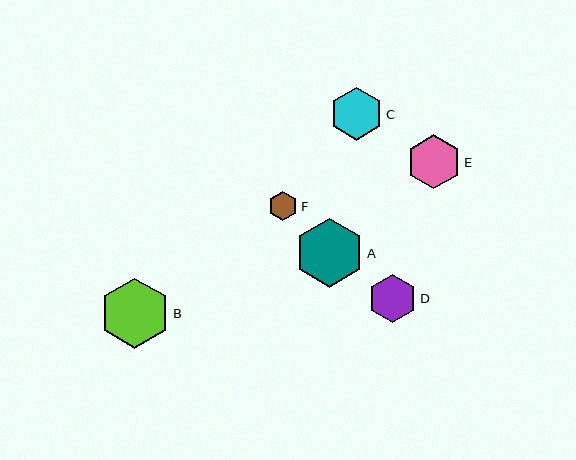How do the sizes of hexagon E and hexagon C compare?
Hexagon E and hexagon C are approximately the same size.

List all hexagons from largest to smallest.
From largest to smallest: B, A, E, C, D, F.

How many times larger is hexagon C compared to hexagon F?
Hexagon C is approximately 1.8 times the size of hexagon F.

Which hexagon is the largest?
Hexagon B is the largest with a size of approximately 70 pixels.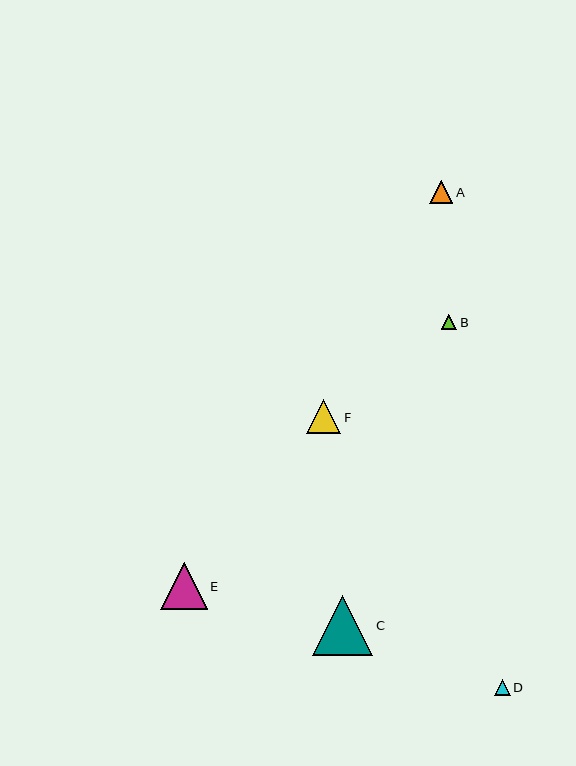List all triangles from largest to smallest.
From largest to smallest: C, E, F, A, B, D.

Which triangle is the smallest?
Triangle D is the smallest with a size of approximately 16 pixels.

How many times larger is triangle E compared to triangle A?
Triangle E is approximately 2.0 times the size of triangle A.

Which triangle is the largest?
Triangle C is the largest with a size of approximately 60 pixels.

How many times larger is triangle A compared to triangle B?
Triangle A is approximately 1.5 times the size of triangle B.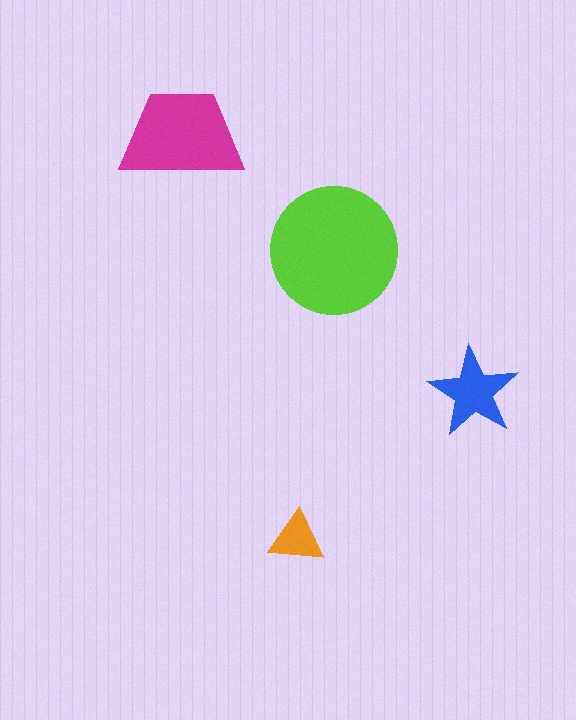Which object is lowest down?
The orange triangle is bottommost.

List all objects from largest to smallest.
The lime circle, the magenta trapezoid, the blue star, the orange triangle.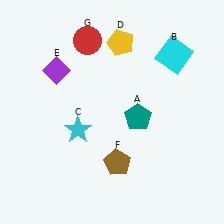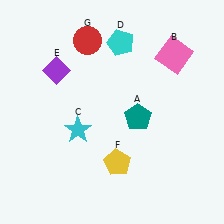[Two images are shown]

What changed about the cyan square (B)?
In Image 1, B is cyan. In Image 2, it changed to pink.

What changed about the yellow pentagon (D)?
In Image 1, D is yellow. In Image 2, it changed to cyan.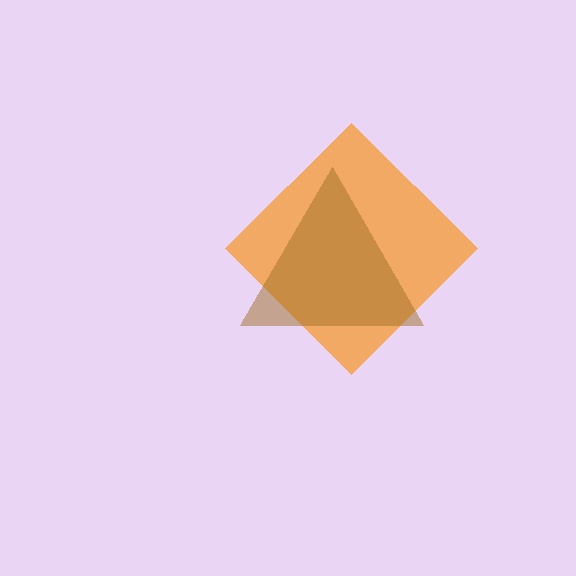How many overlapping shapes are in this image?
There are 2 overlapping shapes in the image.